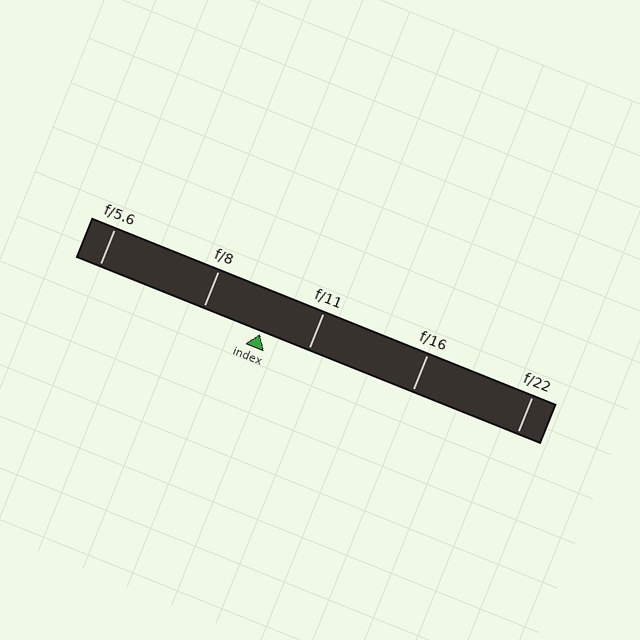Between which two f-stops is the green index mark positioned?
The index mark is between f/8 and f/11.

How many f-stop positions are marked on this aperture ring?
There are 5 f-stop positions marked.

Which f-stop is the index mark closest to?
The index mark is closest to f/11.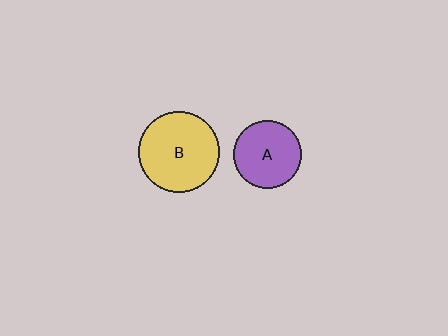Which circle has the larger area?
Circle B (yellow).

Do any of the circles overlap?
No, none of the circles overlap.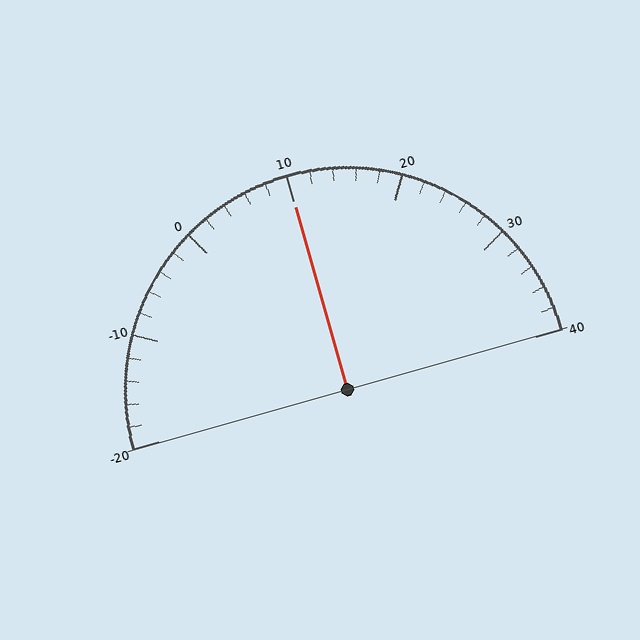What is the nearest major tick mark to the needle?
The nearest major tick mark is 10.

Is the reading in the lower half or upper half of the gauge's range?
The reading is in the upper half of the range (-20 to 40).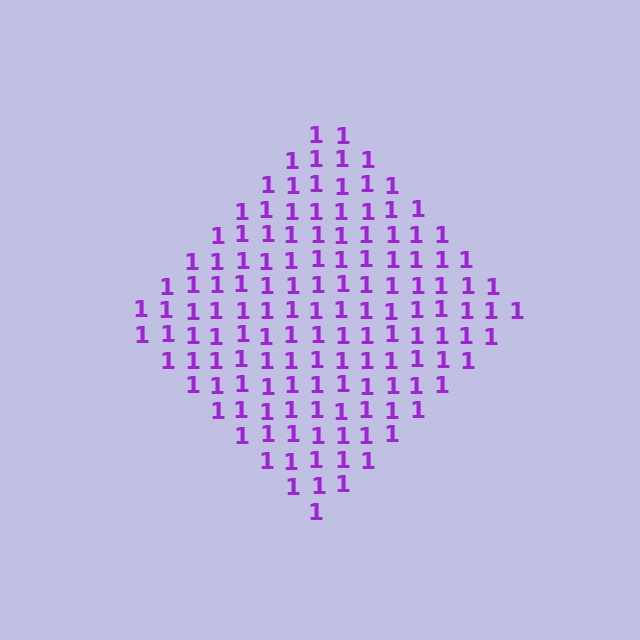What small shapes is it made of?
It is made of small digit 1's.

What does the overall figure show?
The overall figure shows a diamond.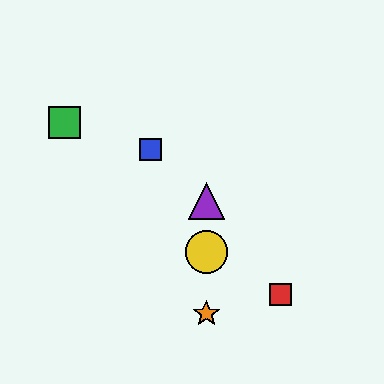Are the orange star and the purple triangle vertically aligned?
Yes, both are at x≈206.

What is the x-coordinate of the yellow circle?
The yellow circle is at x≈206.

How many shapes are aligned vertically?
3 shapes (the yellow circle, the purple triangle, the orange star) are aligned vertically.